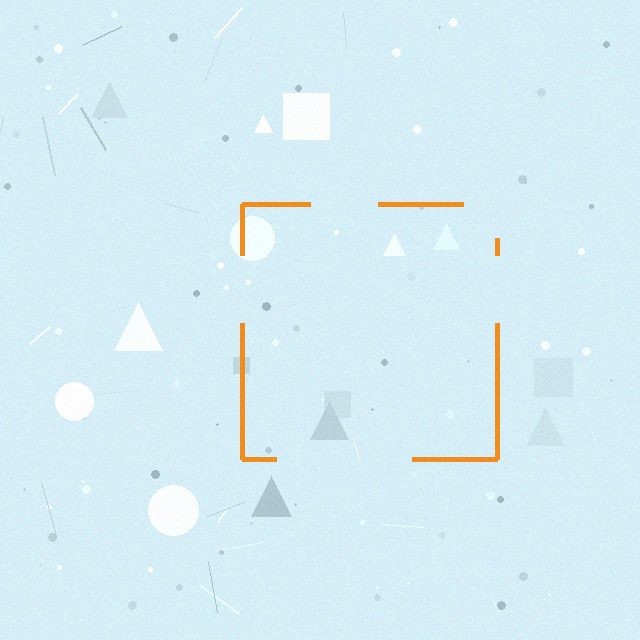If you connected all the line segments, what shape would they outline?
They would outline a square.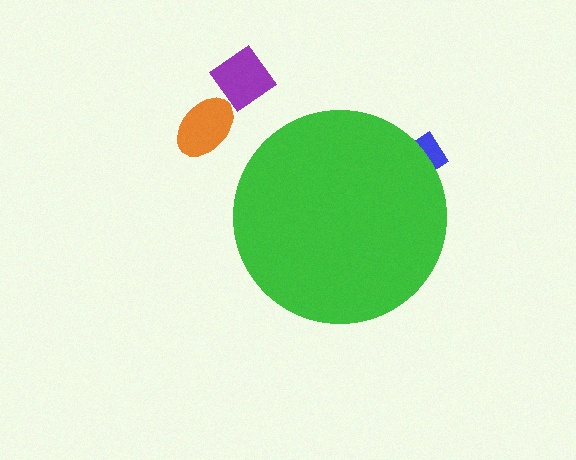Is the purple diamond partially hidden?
No, the purple diamond is fully visible.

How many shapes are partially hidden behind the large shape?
1 shape is partially hidden.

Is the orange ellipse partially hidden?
No, the orange ellipse is fully visible.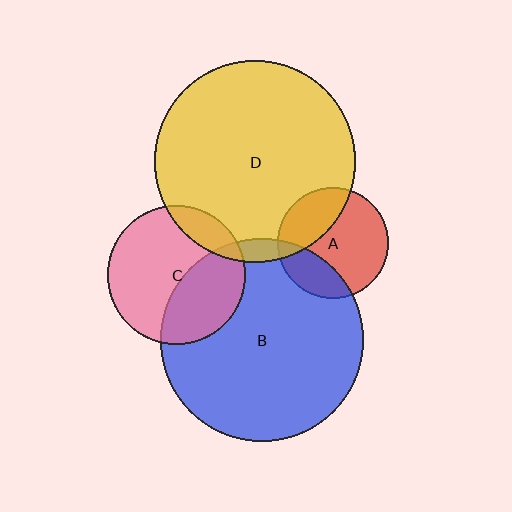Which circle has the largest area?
Circle B (blue).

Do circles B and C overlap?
Yes.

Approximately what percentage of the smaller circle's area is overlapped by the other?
Approximately 40%.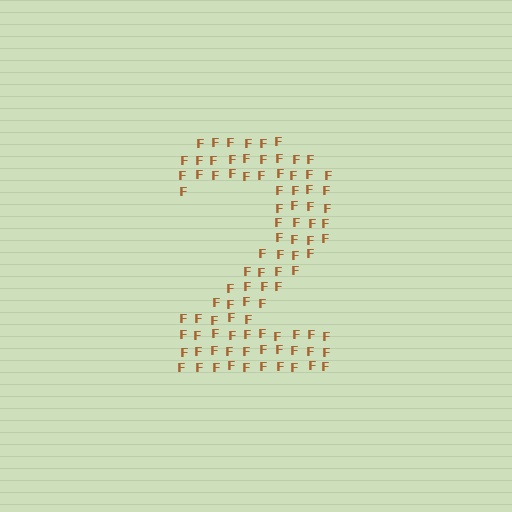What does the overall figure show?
The overall figure shows the digit 2.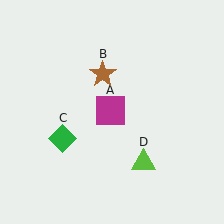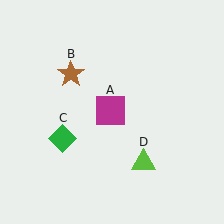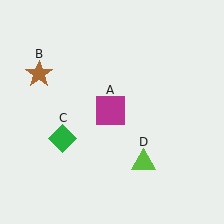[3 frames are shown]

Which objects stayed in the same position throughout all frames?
Magenta square (object A) and green diamond (object C) and lime triangle (object D) remained stationary.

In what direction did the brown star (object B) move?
The brown star (object B) moved left.